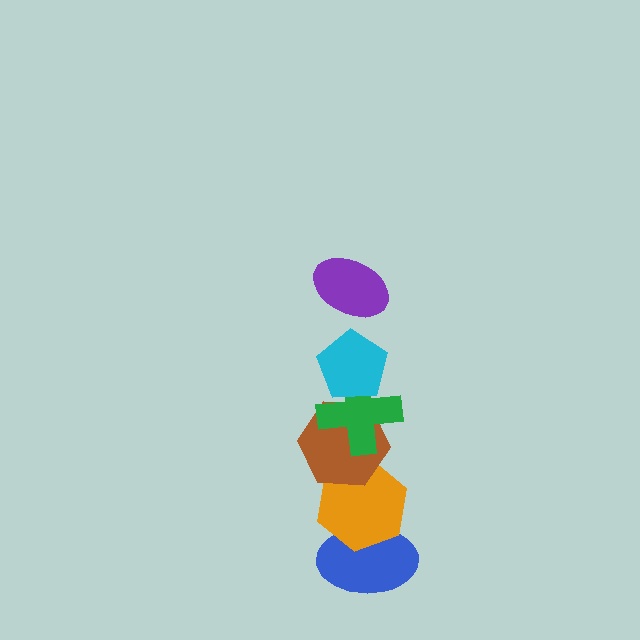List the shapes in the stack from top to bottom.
From top to bottom: the purple ellipse, the cyan pentagon, the green cross, the brown hexagon, the orange hexagon, the blue ellipse.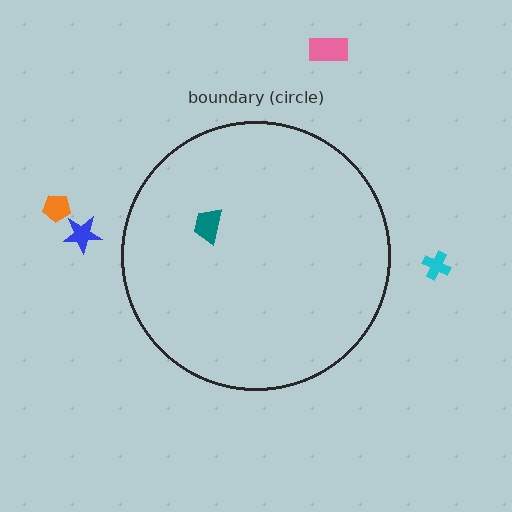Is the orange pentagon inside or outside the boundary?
Outside.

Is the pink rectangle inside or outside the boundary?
Outside.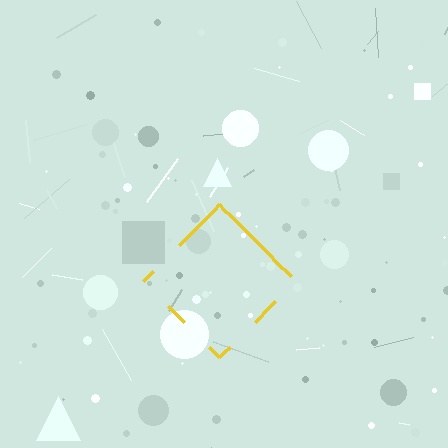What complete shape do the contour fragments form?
The contour fragments form a diamond.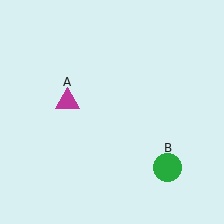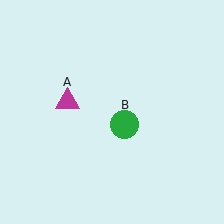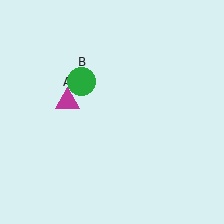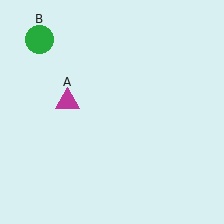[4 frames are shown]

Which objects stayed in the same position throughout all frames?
Magenta triangle (object A) remained stationary.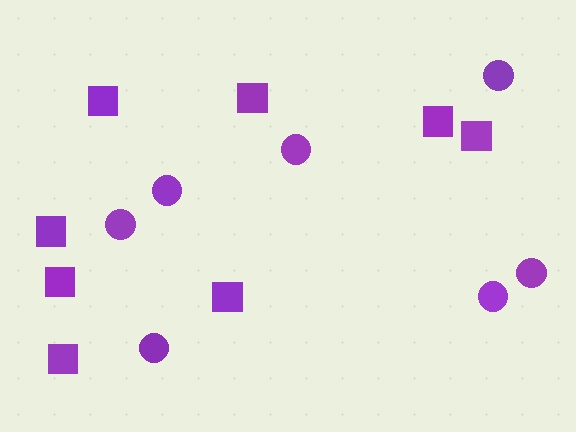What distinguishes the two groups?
There are 2 groups: one group of circles (7) and one group of squares (8).